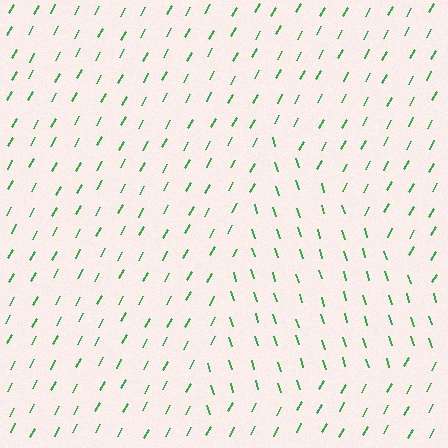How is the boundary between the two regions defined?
The boundary is defined purely by a change in line orientation (approximately 45 degrees difference). All lines are the same color and thickness.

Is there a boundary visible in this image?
Yes, there is a texture boundary formed by a change in line orientation.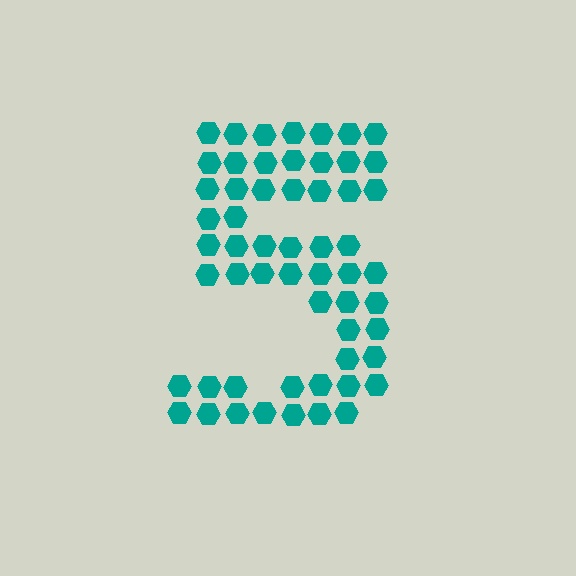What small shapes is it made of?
It is made of small hexagons.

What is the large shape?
The large shape is the digit 5.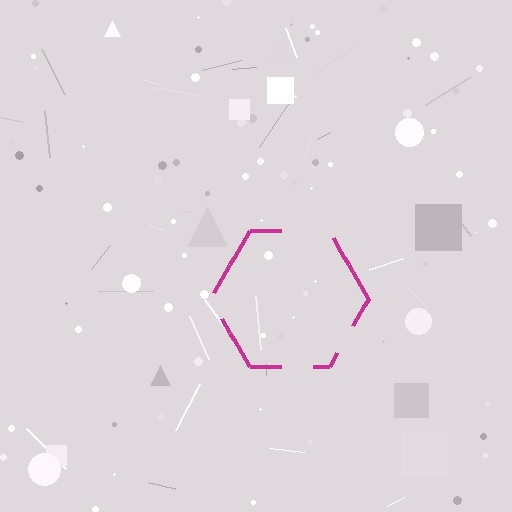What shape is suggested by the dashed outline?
The dashed outline suggests a hexagon.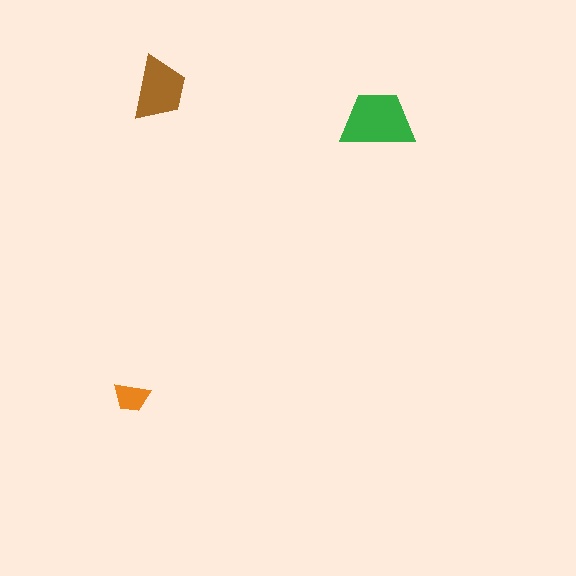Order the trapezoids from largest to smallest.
the green one, the brown one, the orange one.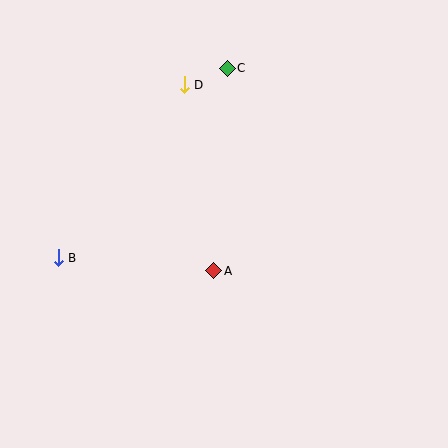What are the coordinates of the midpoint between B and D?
The midpoint between B and D is at (121, 171).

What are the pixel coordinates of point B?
Point B is at (58, 258).